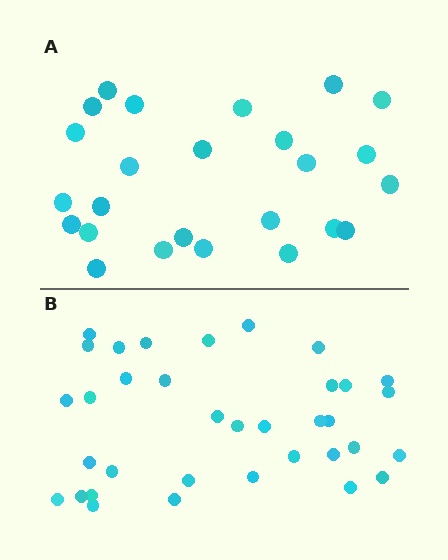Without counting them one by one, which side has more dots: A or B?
Region B (the bottom region) has more dots.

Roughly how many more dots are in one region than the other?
Region B has roughly 10 or so more dots than region A.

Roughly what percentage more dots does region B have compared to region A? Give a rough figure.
About 40% more.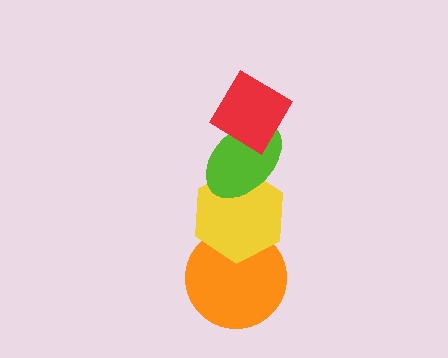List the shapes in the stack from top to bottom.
From top to bottom: the red diamond, the lime ellipse, the yellow hexagon, the orange circle.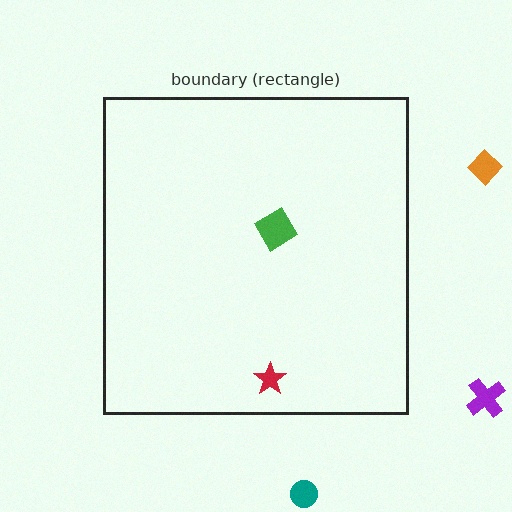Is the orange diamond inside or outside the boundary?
Outside.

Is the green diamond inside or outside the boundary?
Inside.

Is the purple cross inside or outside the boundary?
Outside.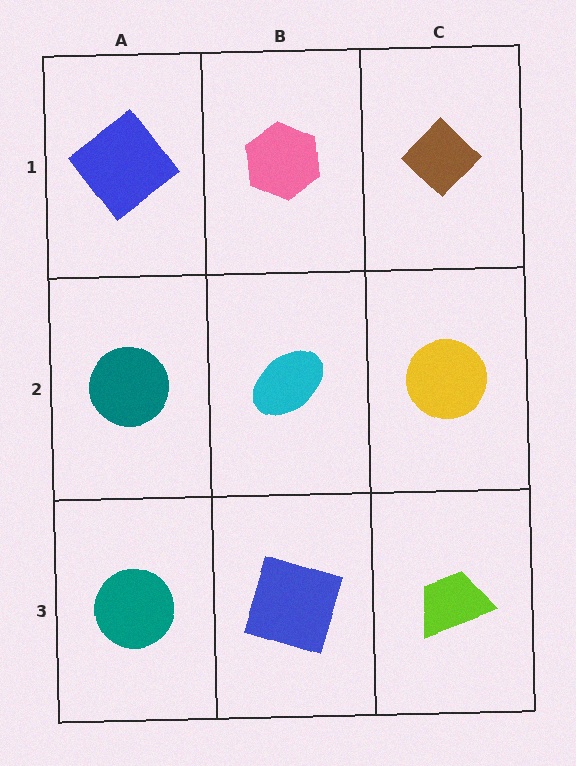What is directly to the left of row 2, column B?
A teal circle.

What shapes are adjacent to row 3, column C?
A yellow circle (row 2, column C), a blue square (row 3, column B).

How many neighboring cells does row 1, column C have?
2.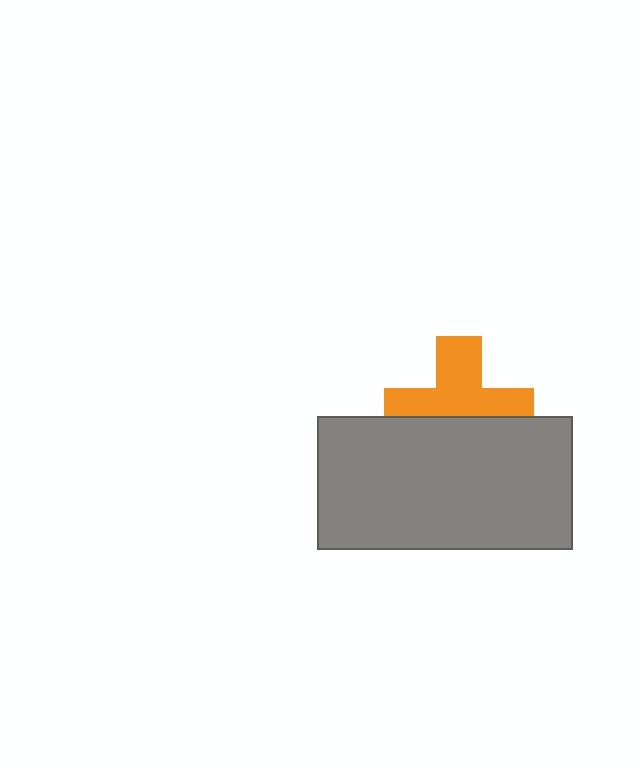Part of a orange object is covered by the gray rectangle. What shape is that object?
It is a cross.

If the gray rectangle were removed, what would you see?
You would see the complete orange cross.